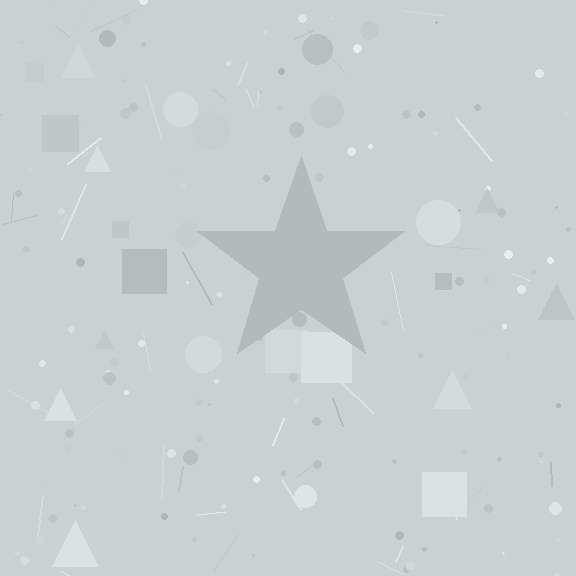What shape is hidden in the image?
A star is hidden in the image.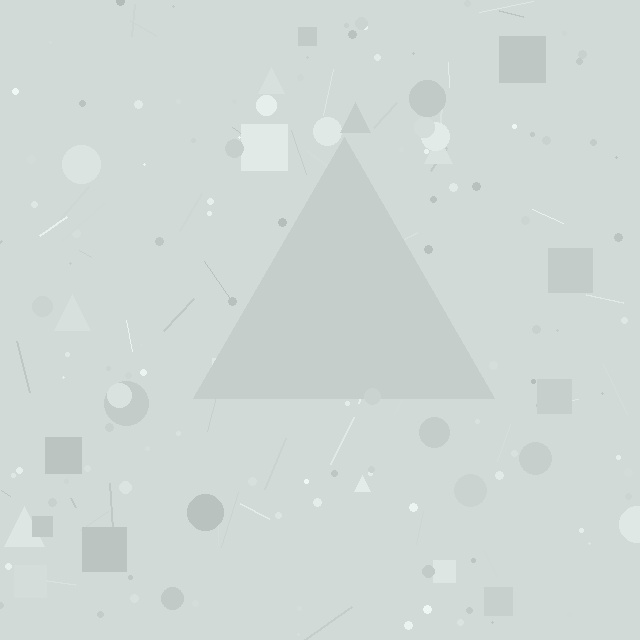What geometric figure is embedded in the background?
A triangle is embedded in the background.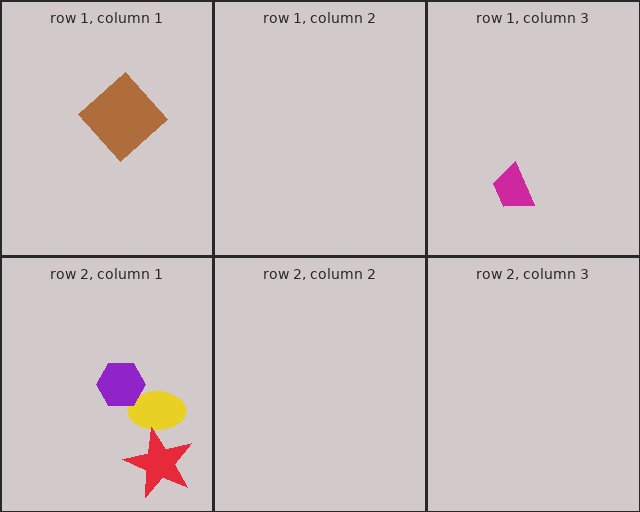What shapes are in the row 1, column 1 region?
The brown diamond.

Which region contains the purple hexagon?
The row 2, column 1 region.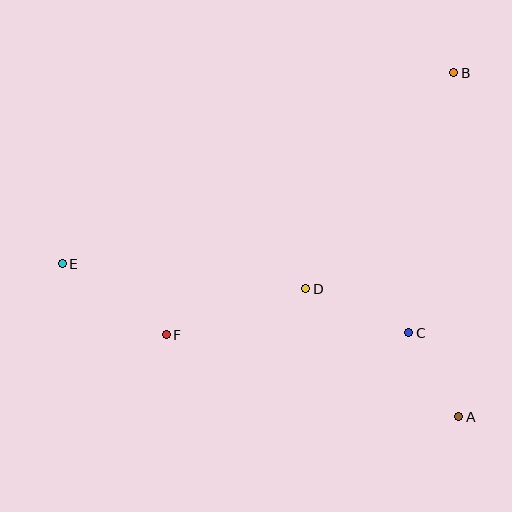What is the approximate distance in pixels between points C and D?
The distance between C and D is approximately 112 pixels.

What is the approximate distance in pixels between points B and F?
The distance between B and F is approximately 389 pixels.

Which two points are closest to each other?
Points A and C are closest to each other.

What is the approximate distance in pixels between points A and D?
The distance between A and D is approximately 200 pixels.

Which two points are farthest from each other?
Points B and E are farthest from each other.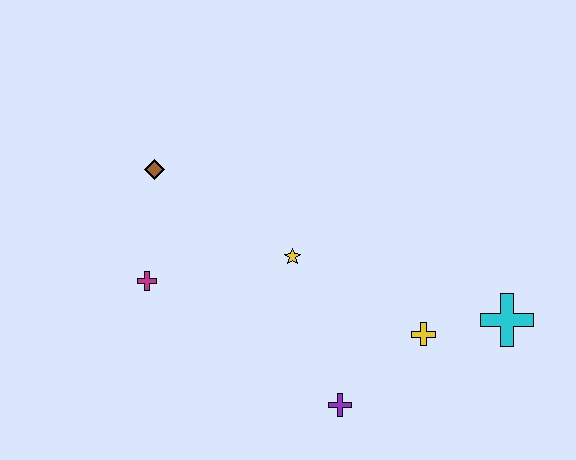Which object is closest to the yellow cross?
The cyan cross is closest to the yellow cross.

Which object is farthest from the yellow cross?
The brown diamond is farthest from the yellow cross.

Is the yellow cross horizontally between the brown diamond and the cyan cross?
Yes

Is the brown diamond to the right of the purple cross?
No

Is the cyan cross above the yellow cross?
Yes